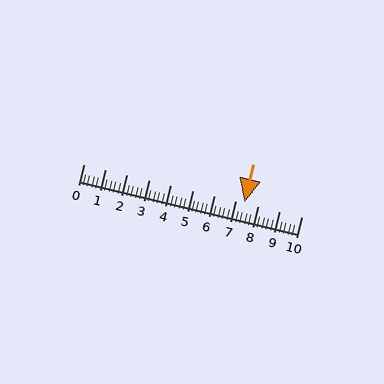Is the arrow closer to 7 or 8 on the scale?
The arrow is closer to 7.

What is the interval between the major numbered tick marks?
The major tick marks are spaced 1 units apart.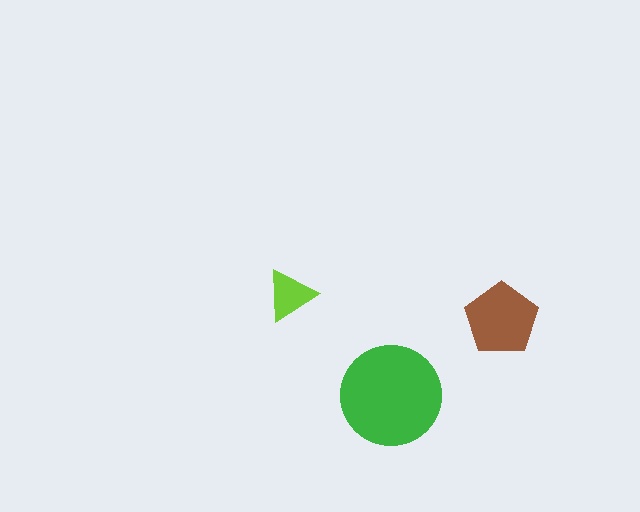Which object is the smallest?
The lime triangle.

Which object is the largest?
The green circle.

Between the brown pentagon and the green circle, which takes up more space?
The green circle.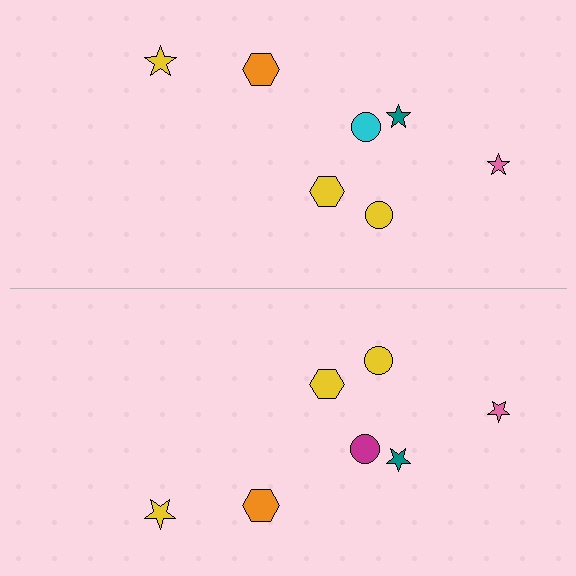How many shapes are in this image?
There are 14 shapes in this image.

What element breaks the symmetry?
The magenta circle on the bottom side breaks the symmetry — its mirror counterpart is cyan.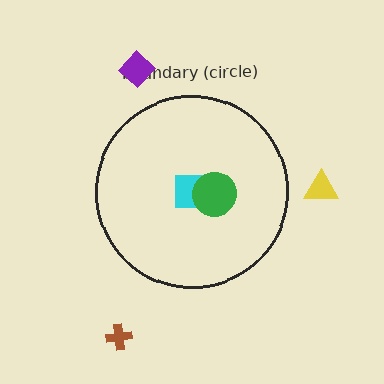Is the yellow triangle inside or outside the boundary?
Outside.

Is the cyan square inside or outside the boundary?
Inside.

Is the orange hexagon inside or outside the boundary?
Inside.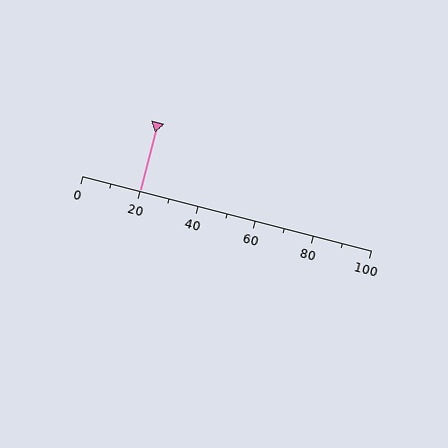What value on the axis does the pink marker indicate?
The marker indicates approximately 20.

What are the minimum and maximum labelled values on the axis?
The axis runs from 0 to 100.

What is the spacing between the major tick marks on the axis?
The major ticks are spaced 20 apart.